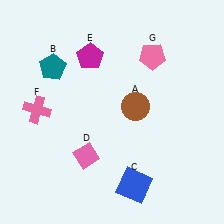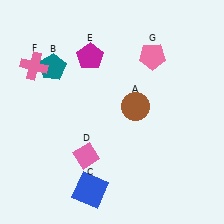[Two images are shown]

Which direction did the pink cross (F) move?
The pink cross (F) moved up.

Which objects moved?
The objects that moved are: the blue square (C), the pink cross (F).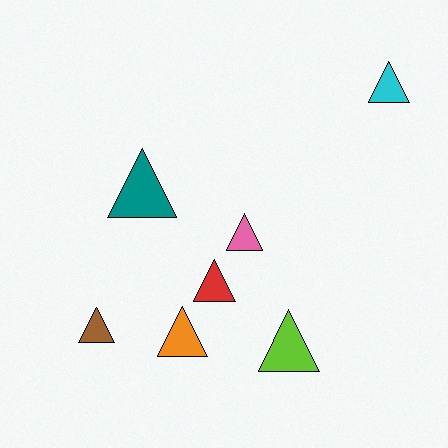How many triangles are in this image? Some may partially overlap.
There are 7 triangles.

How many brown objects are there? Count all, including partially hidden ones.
There is 1 brown object.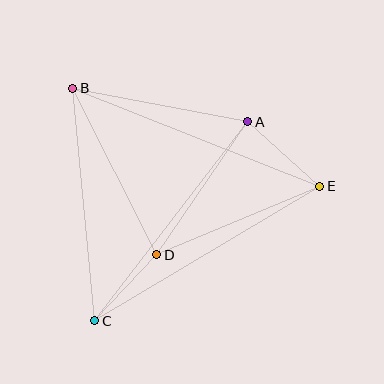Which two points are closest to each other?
Points C and D are closest to each other.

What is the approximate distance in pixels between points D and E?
The distance between D and E is approximately 177 pixels.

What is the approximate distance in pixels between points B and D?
The distance between B and D is approximately 186 pixels.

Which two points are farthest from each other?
Points B and E are farthest from each other.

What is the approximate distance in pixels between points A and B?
The distance between A and B is approximately 178 pixels.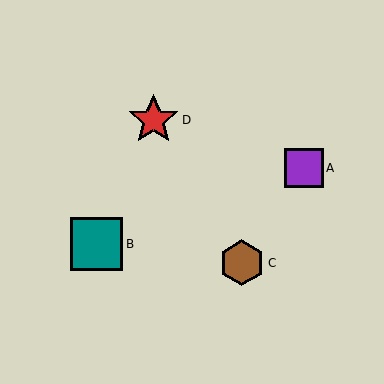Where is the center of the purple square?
The center of the purple square is at (304, 168).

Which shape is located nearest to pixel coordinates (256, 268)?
The brown hexagon (labeled C) at (242, 263) is nearest to that location.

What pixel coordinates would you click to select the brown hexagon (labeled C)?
Click at (242, 263) to select the brown hexagon C.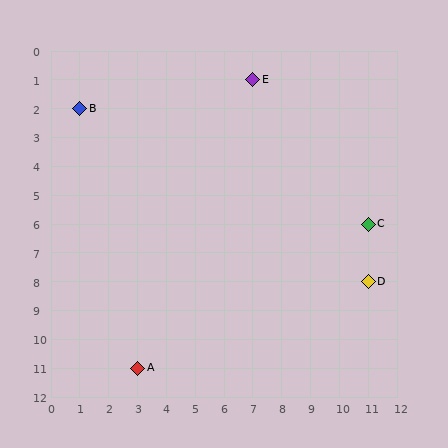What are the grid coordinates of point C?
Point C is at grid coordinates (11, 6).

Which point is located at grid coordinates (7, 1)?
Point E is at (7, 1).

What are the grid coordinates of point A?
Point A is at grid coordinates (3, 11).